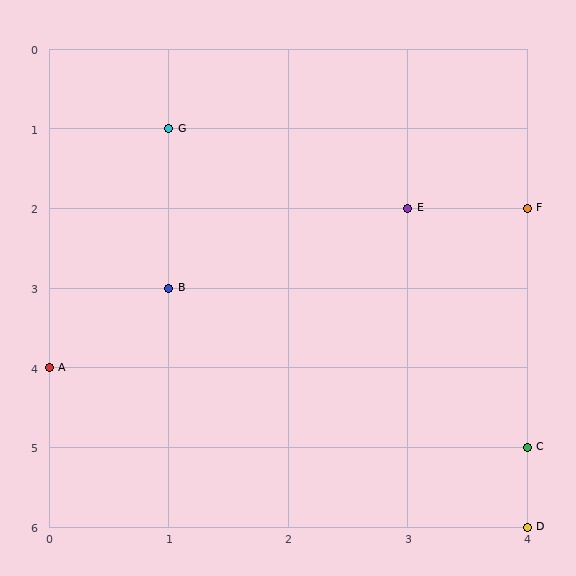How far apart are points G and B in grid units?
Points G and B are 2 rows apart.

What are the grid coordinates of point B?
Point B is at grid coordinates (1, 3).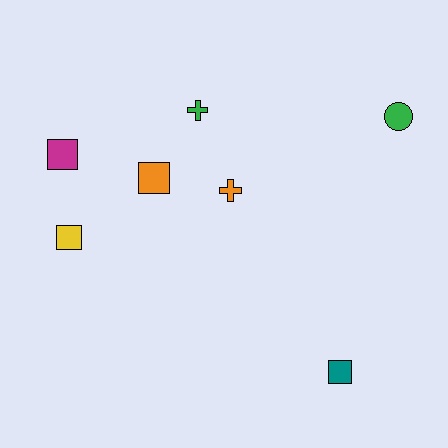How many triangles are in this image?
There are no triangles.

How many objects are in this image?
There are 7 objects.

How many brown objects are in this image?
There are no brown objects.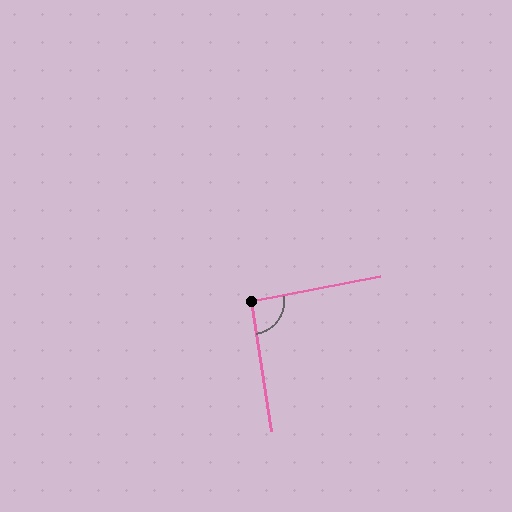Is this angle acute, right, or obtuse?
It is approximately a right angle.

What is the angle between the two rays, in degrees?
Approximately 93 degrees.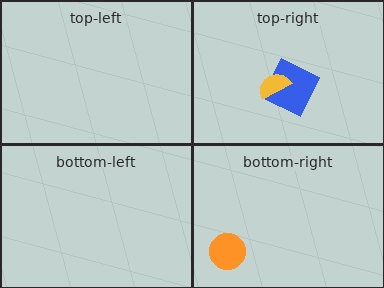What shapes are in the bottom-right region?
The orange circle.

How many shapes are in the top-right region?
2.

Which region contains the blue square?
The top-right region.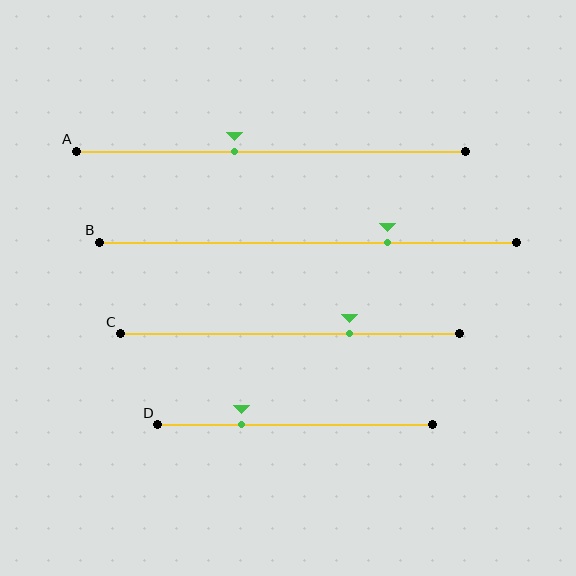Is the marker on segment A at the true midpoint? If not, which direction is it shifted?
No, the marker on segment A is shifted to the left by about 10% of the segment length.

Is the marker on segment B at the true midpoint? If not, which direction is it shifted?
No, the marker on segment B is shifted to the right by about 19% of the segment length.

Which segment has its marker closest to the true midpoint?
Segment A has its marker closest to the true midpoint.